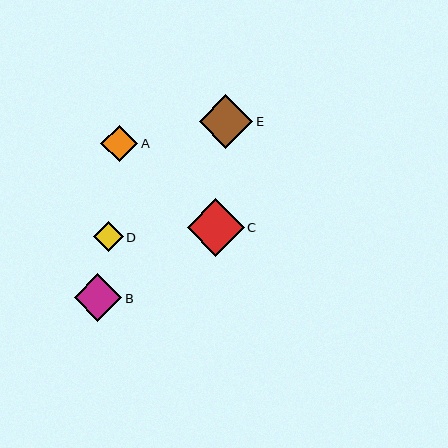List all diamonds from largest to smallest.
From largest to smallest: C, E, B, A, D.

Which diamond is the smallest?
Diamond D is the smallest with a size of approximately 30 pixels.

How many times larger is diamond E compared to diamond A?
Diamond E is approximately 1.5 times the size of diamond A.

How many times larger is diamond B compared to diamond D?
Diamond B is approximately 1.6 times the size of diamond D.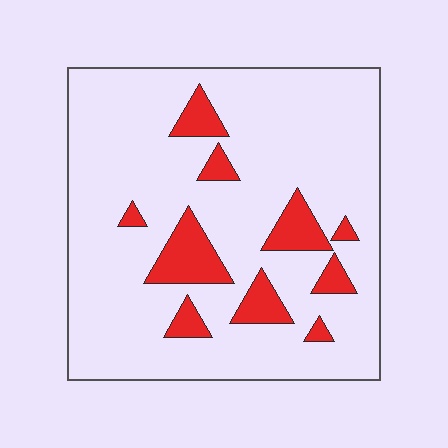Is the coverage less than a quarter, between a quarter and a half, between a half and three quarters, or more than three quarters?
Less than a quarter.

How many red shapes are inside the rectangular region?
10.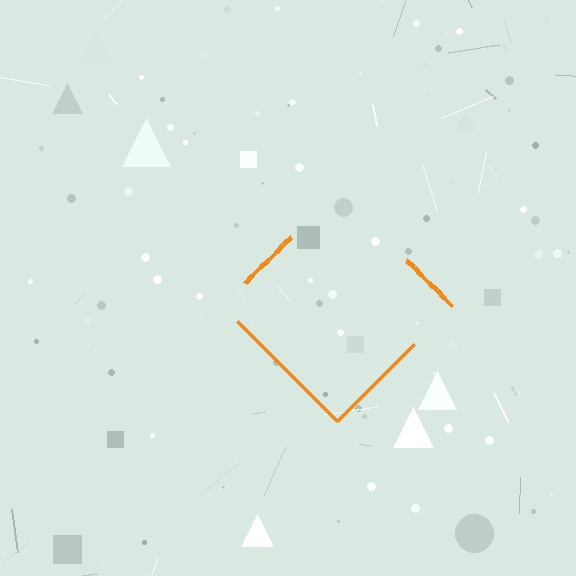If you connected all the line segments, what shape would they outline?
They would outline a diamond.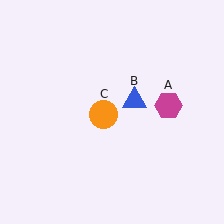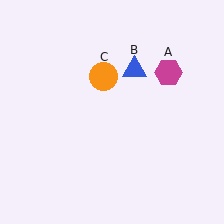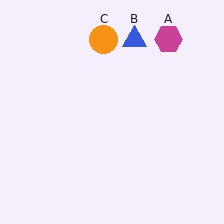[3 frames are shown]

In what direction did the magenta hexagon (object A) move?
The magenta hexagon (object A) moved up.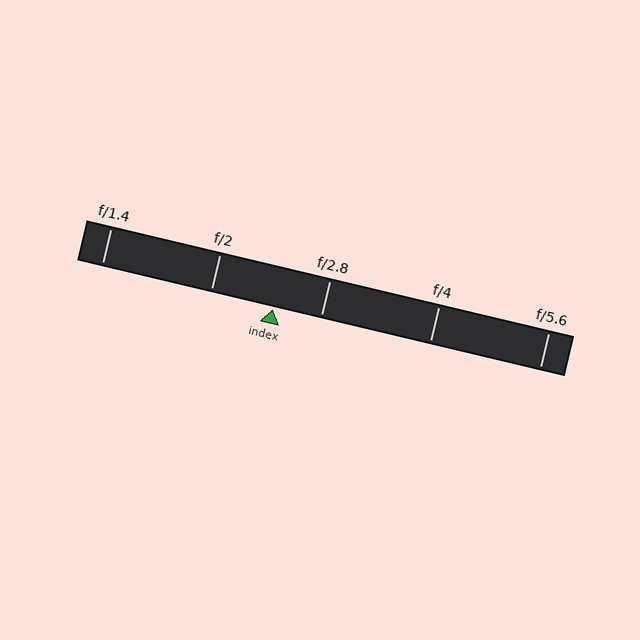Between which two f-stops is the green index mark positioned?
The index mark is between f/2 and f/2.8.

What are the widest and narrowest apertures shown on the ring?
The widest aperture shown is f/1.4 and the narrowest is f/5.6.